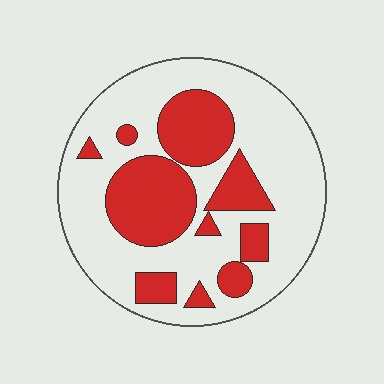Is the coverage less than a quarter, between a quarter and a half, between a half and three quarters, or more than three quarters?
Between a quarter and a half.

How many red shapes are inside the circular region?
10.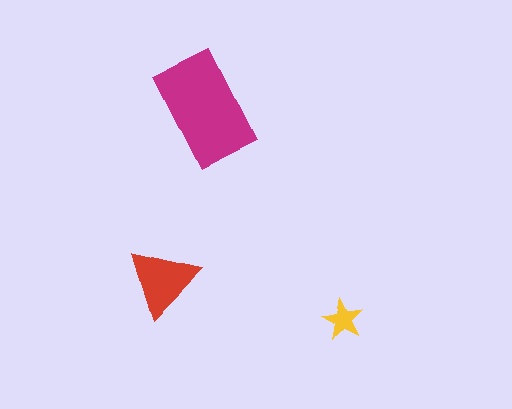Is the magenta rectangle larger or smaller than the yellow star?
Larger.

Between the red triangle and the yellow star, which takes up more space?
The red triangle.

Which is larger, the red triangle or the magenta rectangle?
The magenta rectangle.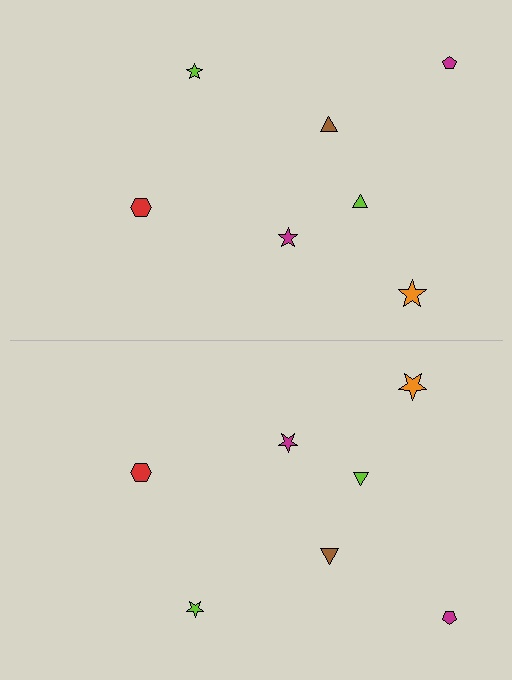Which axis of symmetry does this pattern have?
The pattern has a horizontal axis of symmetry running through the center of the image.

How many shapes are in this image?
There are 14 shapes in this image.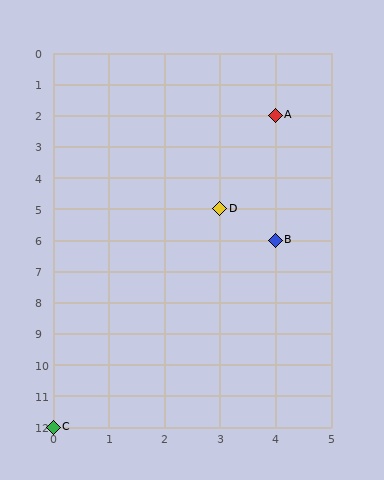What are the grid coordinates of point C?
Point C is at grid coordinates (0, 12).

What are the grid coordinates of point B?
Point B is at grid coordinates (4, 6).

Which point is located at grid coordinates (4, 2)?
Point A is at (4, 2).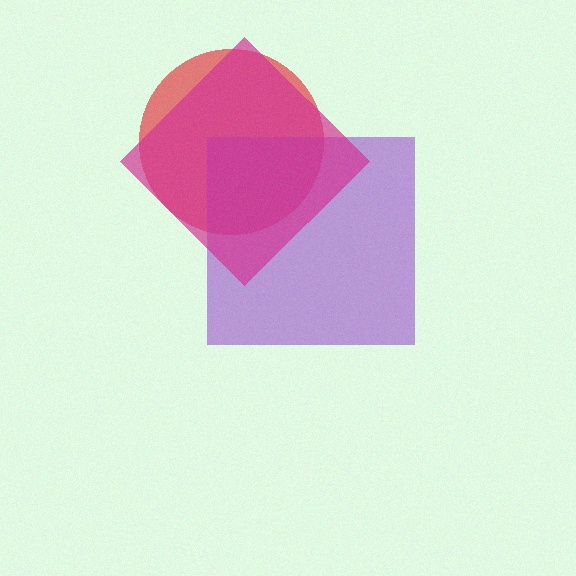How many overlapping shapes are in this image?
There are 3 overlapping shapes in the image.